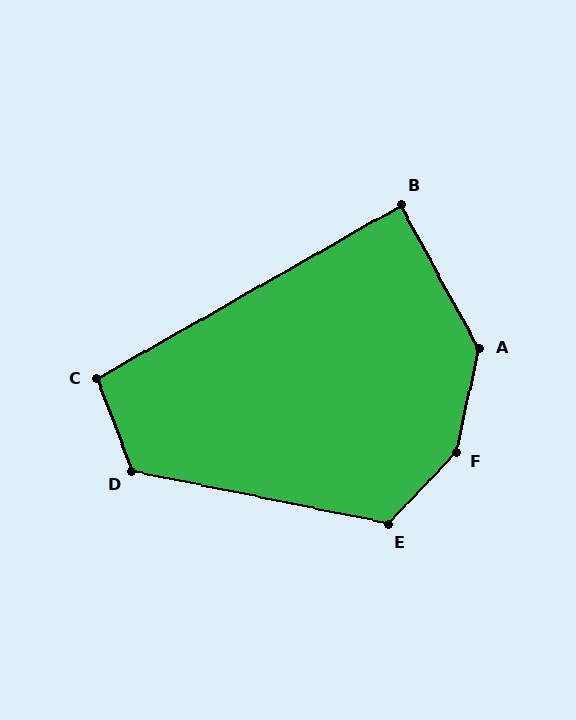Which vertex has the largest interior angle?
F, at approximately 149 degrees.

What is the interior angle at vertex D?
Approximately 122 degrees (obtuse).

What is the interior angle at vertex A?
Approximately 139 degrees (obtuse).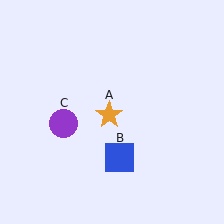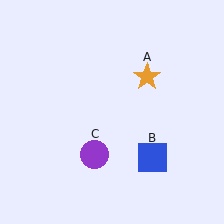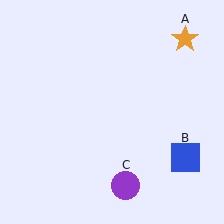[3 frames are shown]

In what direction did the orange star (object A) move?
The orange star (object A) moved up and to the right.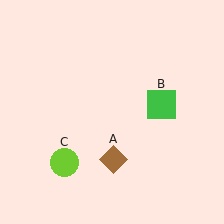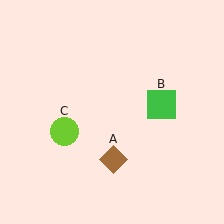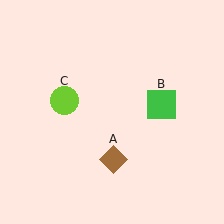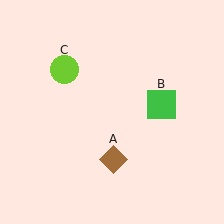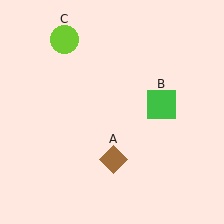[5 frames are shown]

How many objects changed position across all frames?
1 object changed position: lime circle (object C).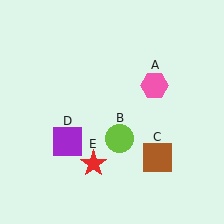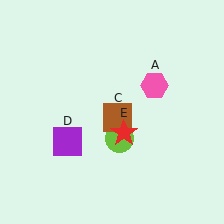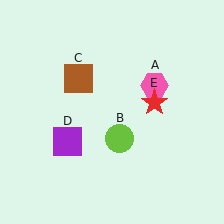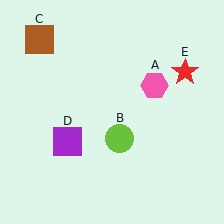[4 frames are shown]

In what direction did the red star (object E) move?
The red star (object E) moved up and to the right.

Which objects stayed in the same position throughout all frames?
Pink hexagon (object A) and lime circle (object B) and purple square (object D) remained stationary.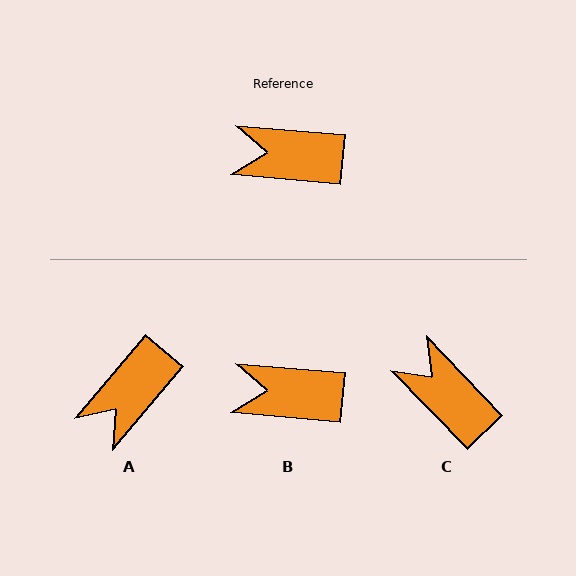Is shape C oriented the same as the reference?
No, it is off by about 41 degrees.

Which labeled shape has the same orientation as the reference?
B.